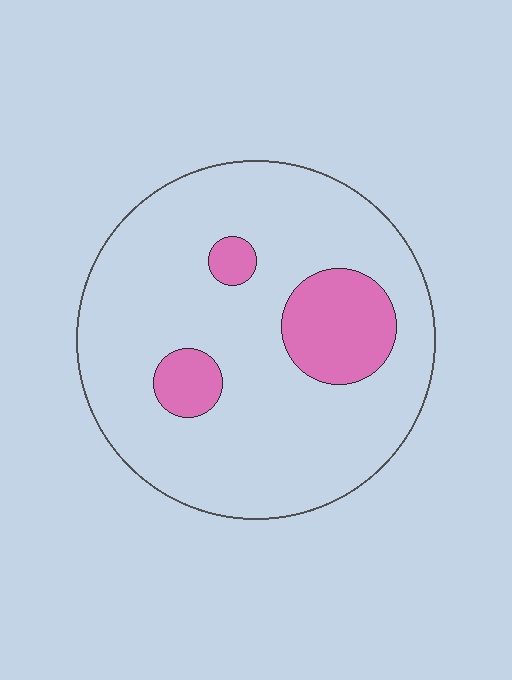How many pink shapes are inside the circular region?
3.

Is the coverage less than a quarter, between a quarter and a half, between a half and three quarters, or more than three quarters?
Less than a quarter.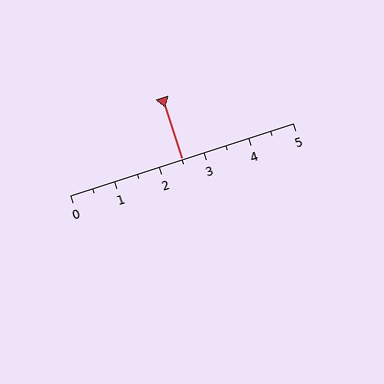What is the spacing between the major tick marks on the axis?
The major ticks are spaced 1 apart.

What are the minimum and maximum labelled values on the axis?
The axis runs from 0 to 5.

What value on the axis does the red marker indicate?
The marker indicates approximately 2.5.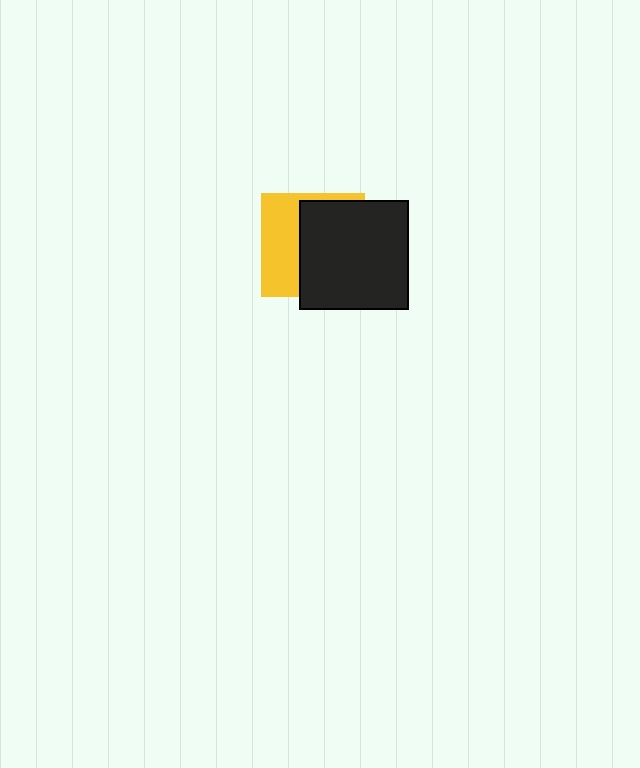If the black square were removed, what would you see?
You would see the complete yellow square.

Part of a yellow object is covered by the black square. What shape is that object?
It is a square.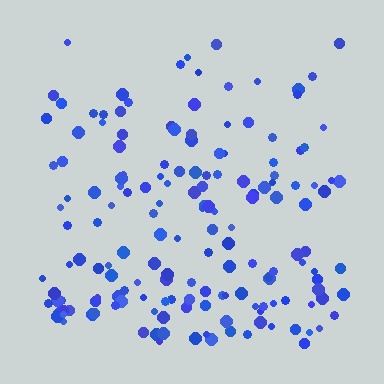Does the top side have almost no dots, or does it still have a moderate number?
Still a moderate number, just noticeably fewer than the bottom.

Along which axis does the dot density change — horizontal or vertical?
Vertical.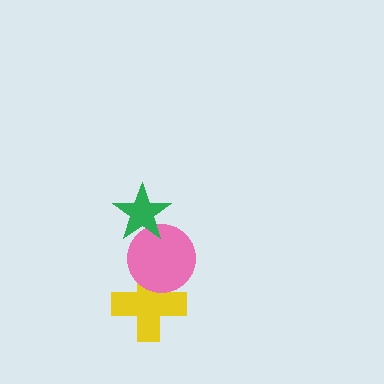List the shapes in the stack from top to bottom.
From top to bottom: the green star, the pink circle, the yellow cross.